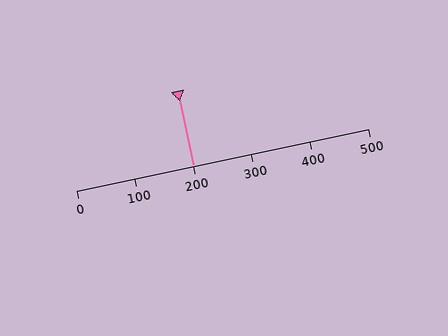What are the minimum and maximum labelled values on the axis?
The axis runs from 0 to 500.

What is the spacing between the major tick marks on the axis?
The major ticks are spaced 100 apart.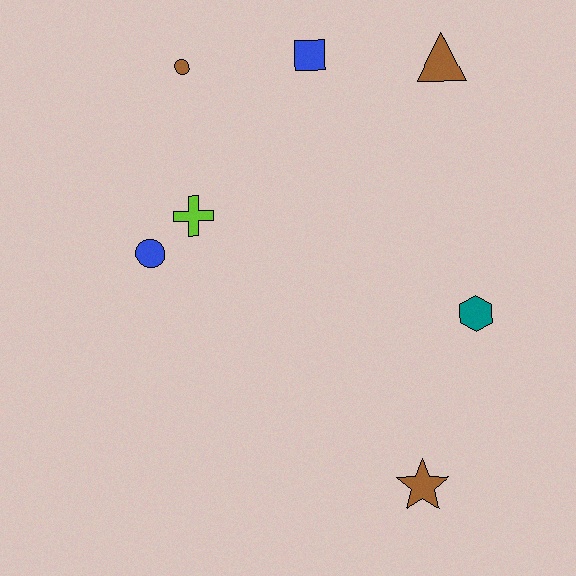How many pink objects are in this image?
There are no pink objects.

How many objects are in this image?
There are 7 objects.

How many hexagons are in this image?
There is 1 hexagon.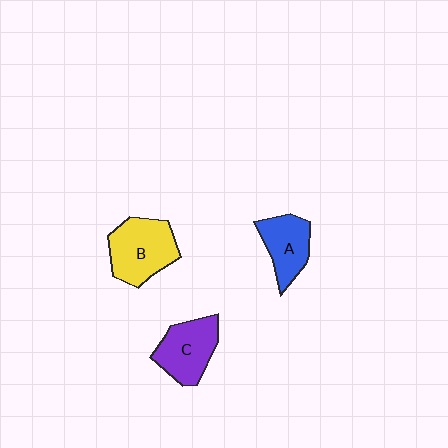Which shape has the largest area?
Shape B (yellow).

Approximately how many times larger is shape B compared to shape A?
Approximately 1.4 times.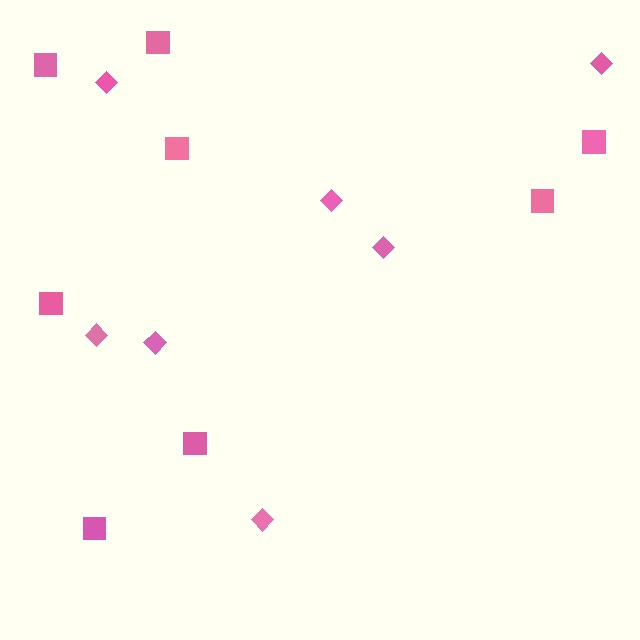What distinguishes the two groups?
There are 2 groups: one group of diamonds (7) and one group of squares (8).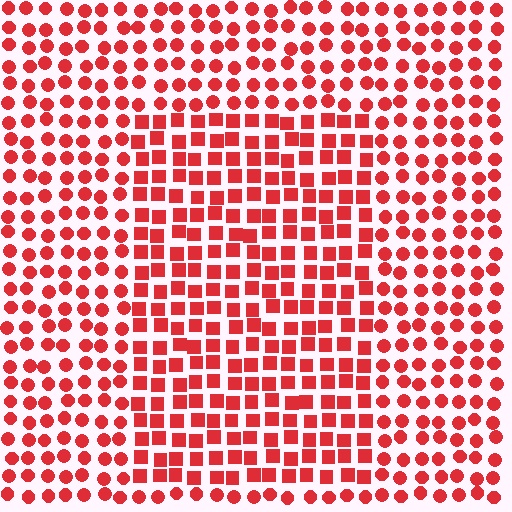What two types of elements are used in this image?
The image uses squares inside the rectangle region and circles outside it.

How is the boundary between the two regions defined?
The boundary is defined by a change in element shape: squares inside vs. circles outside. All elements share the same color and spacing.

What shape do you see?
I see a rectangle.